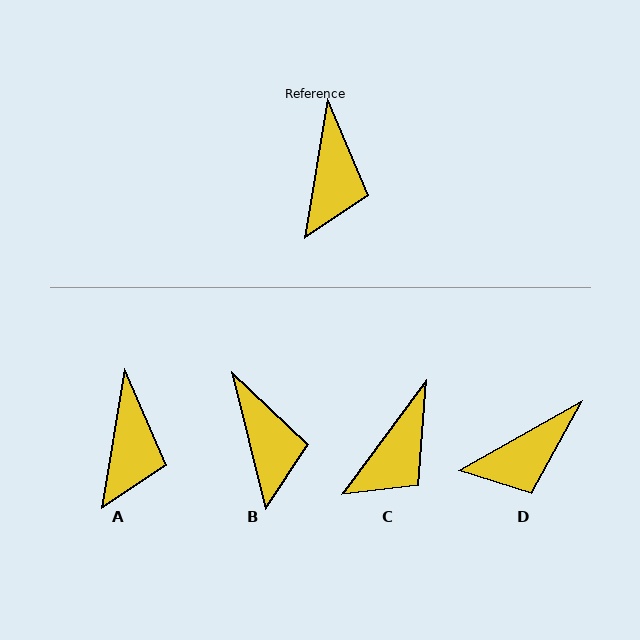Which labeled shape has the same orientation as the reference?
A.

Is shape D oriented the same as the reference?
No, it is off by about 51 degrees.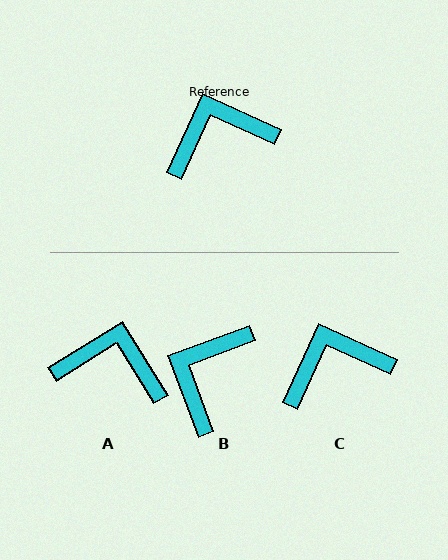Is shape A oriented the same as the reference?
No, it is off by about 33 degrees.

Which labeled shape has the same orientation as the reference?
C.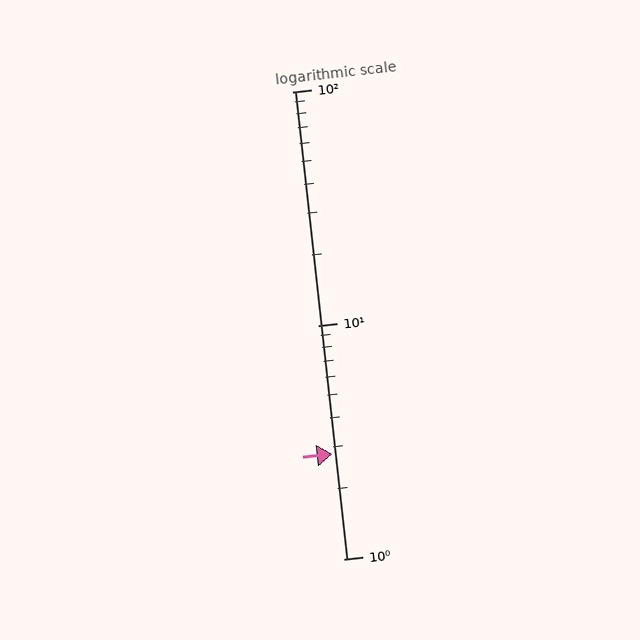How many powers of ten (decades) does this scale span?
The scale spans 2 decades, from 1 to 100.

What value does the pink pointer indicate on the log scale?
The pointer indicates approximately 2.8.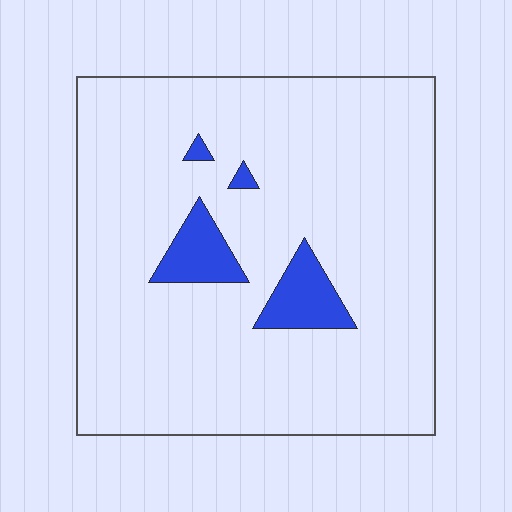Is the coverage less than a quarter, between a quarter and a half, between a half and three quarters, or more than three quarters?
Less than a quarter.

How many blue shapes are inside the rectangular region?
4.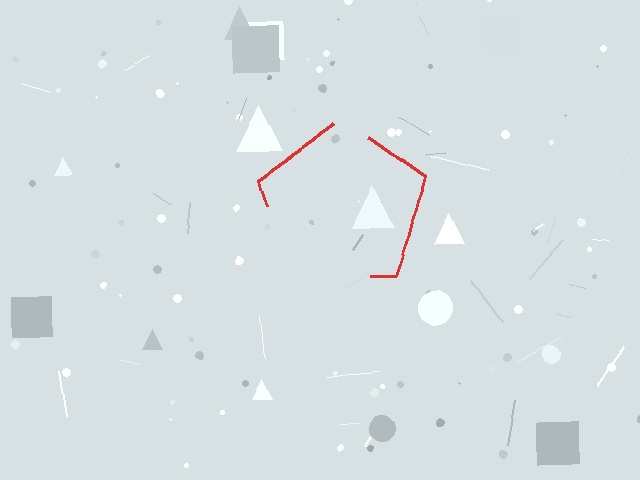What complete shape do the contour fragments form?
The contour fragments form a pentagon.